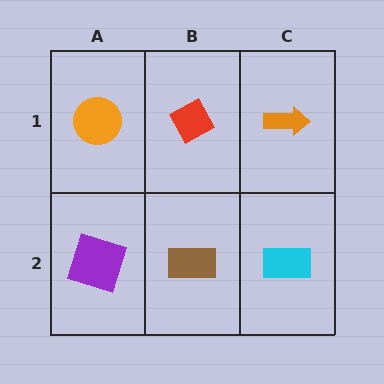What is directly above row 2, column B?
A red diamond.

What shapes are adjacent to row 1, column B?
A brown rectangle (row 2, column B), an orange circle (row 1, column A), an orange arrow (row 1, column C).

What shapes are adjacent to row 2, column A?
An orange circle (row 1, column A), a brown rectangle (row 2, column B).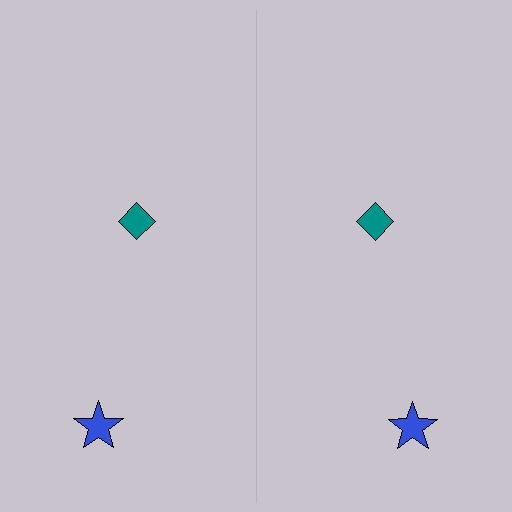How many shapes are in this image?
There are 4 shapes in this image.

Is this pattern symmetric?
Yes, this pattern has bilateral (reflection) symmetry.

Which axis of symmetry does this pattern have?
The pattern has a vertical axis of symmetry running through the center of the image.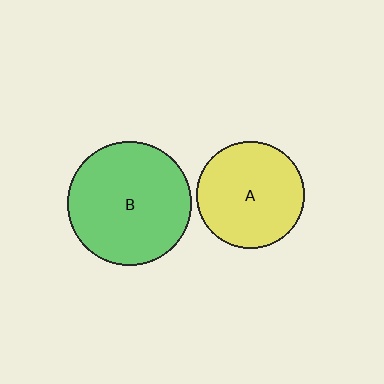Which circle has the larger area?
Circle B (green).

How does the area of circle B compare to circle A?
Approximately 1.3 times.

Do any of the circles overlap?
No, none of the circles overlap.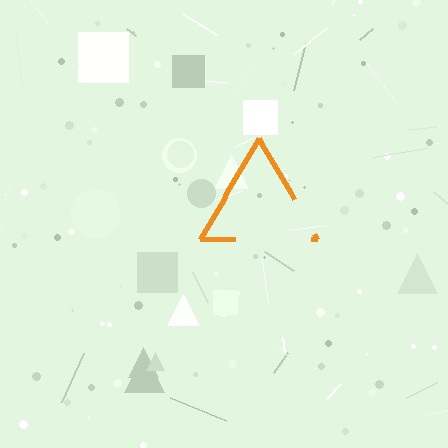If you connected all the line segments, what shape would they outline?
They would outline a triangle.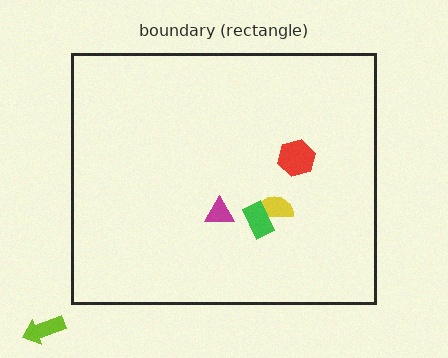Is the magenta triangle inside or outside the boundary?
Inside.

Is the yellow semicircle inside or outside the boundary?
Inside.